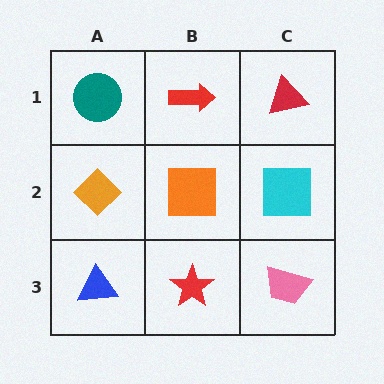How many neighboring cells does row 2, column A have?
3.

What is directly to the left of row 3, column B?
A blue triangle.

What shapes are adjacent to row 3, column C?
A cyan square (row 2, column C), a red star (row 3, column B).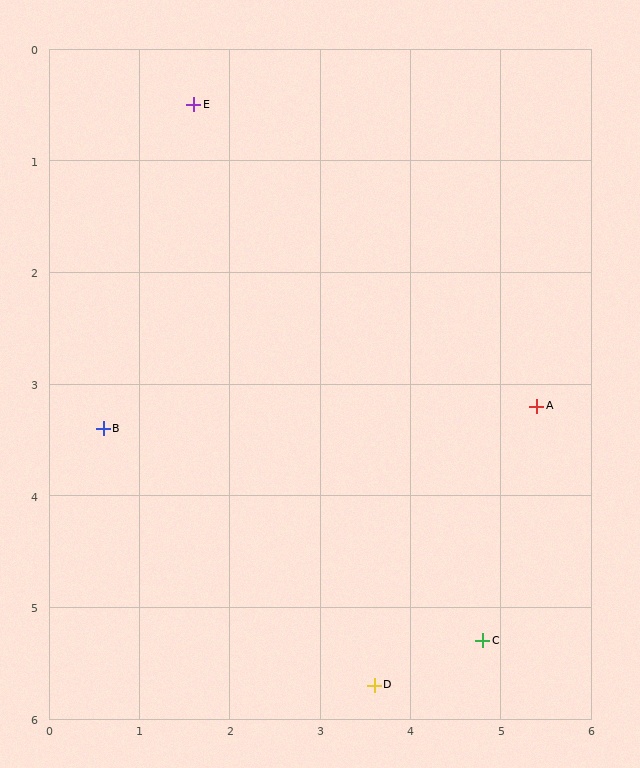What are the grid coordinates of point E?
Point E is at approximately (1.6, 0.5).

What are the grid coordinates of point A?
Point A is at approximately (5.4, 3.2).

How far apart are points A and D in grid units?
Points A and D are about 3.1 grid units apart.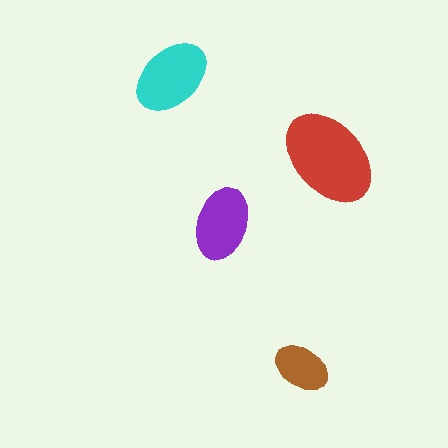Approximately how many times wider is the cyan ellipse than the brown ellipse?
About 1.5 times wider.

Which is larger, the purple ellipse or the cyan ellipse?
The cyan one.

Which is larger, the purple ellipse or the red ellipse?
The red one.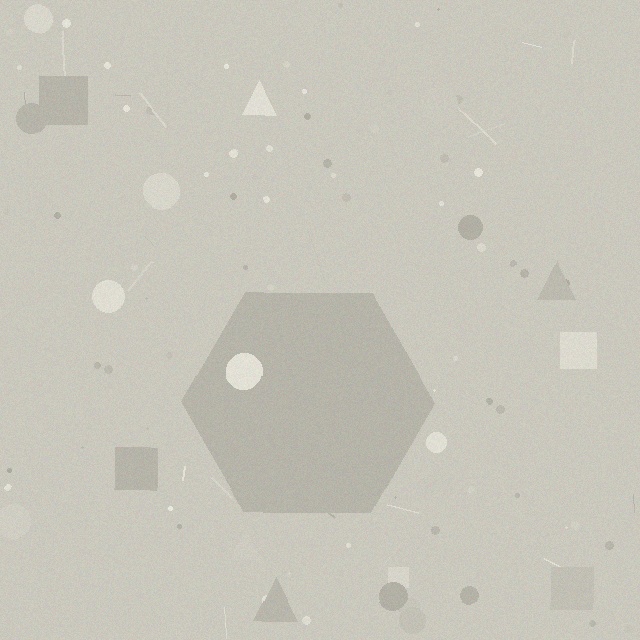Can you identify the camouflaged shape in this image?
The camouflaged shape is a hexagon.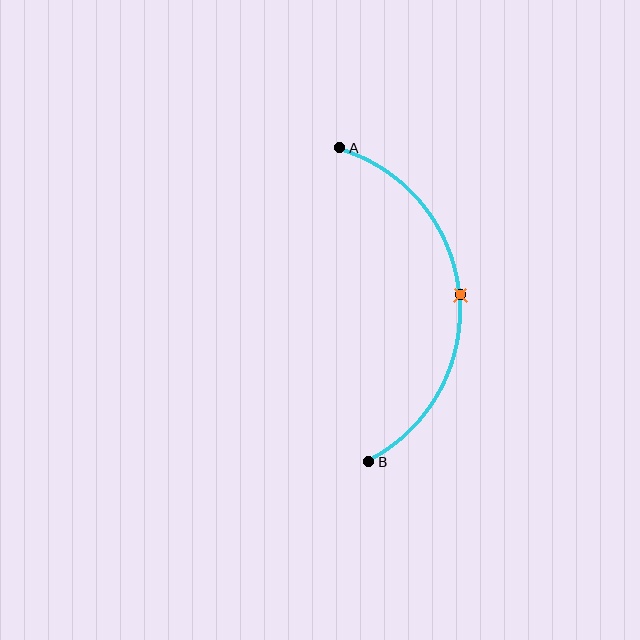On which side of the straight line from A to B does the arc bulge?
The arc bulges to the right of the straight line connecting A and B.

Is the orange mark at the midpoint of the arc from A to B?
Yes. The orange mark lies on the arc at equal arc-length from both A and B — it is the arc midpoint.